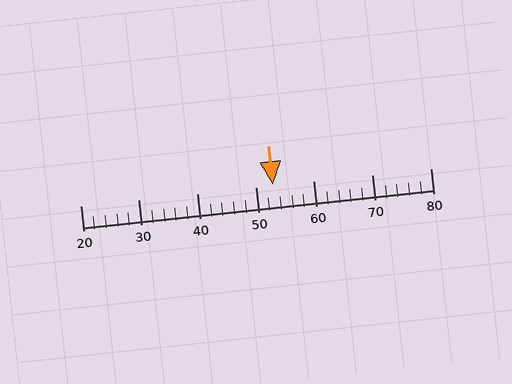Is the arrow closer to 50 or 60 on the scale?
The arrow is closer to 50.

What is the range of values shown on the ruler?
The ruler shows values from 20 to 80.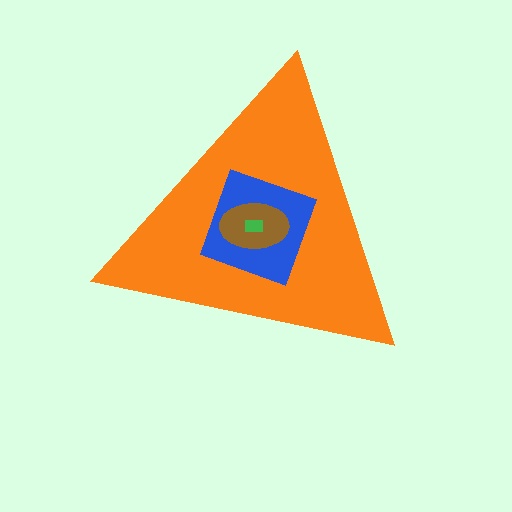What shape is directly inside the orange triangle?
The blue square.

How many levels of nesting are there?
4.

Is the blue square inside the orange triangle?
Yes.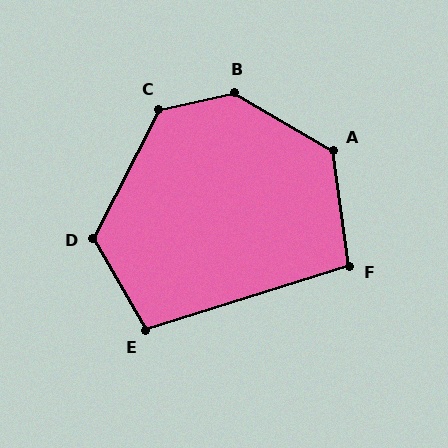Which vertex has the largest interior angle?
B, at approximately 137 degrees.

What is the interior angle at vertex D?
Approximately 123 degrees (obtuse).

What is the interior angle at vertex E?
Approximately 102 degrees (obtuse).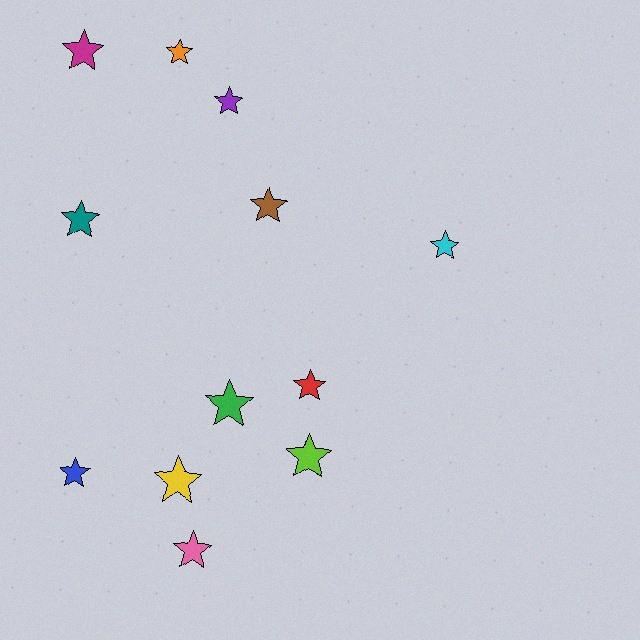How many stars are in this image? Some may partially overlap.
There are 12 stars.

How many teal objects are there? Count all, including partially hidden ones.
There is 1 teal object.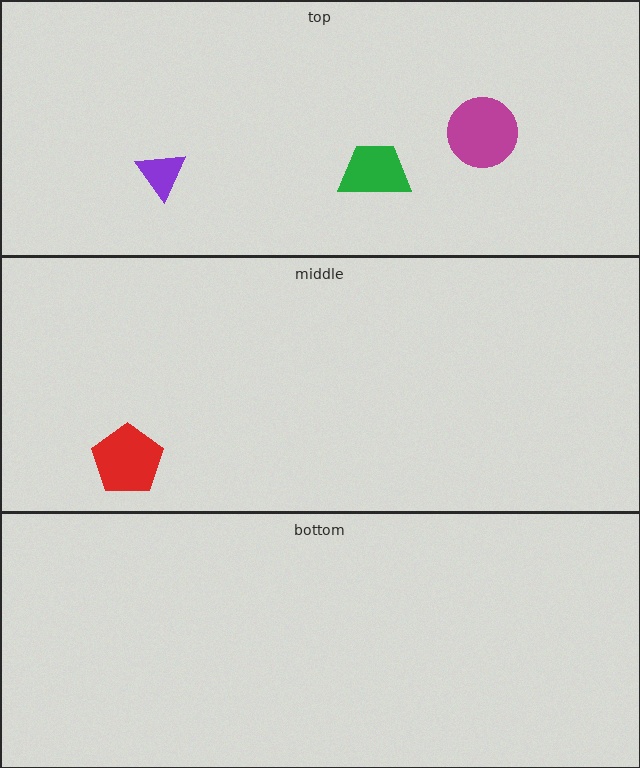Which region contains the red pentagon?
The middle region.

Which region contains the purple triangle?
The top region.